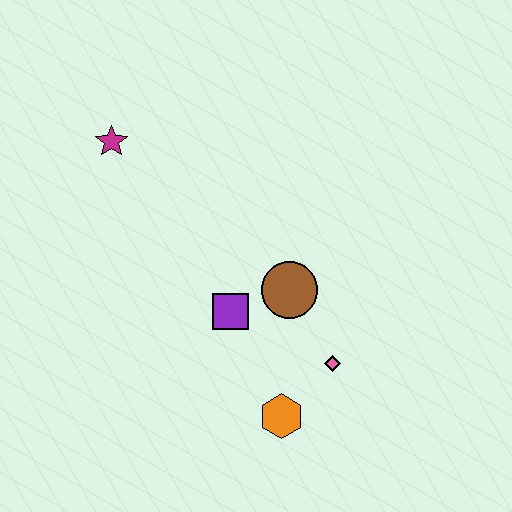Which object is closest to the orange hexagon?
The pink diamond is closest to the orange hexagon.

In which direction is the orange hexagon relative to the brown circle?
The orange hexagon is below the brown circle.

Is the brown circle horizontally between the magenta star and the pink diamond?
Yes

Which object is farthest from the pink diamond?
The magenta star is farthest from the pink diamond.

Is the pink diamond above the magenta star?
No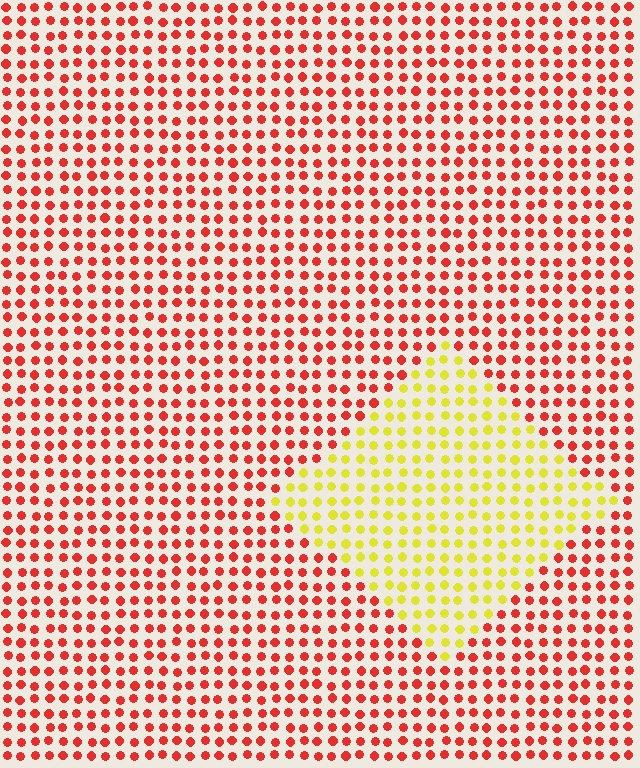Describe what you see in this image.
The image is filled with small red elements in a uniform arrangement. A diamond-shaped region is visible where the elements are tinted to a slightly different hue, forming a subtle color boundary.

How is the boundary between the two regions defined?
The boundary is defined purely by a slight shift in hue (about 62 degrees). Spacing, size, and orientation are identical on both sides.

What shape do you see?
I see a diamond.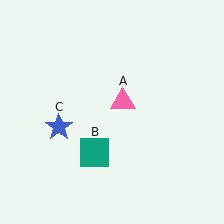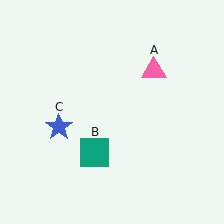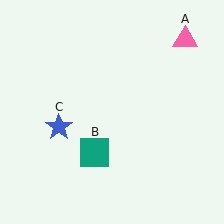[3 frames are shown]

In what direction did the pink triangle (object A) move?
The pink triangle (object A) moved up and to the right.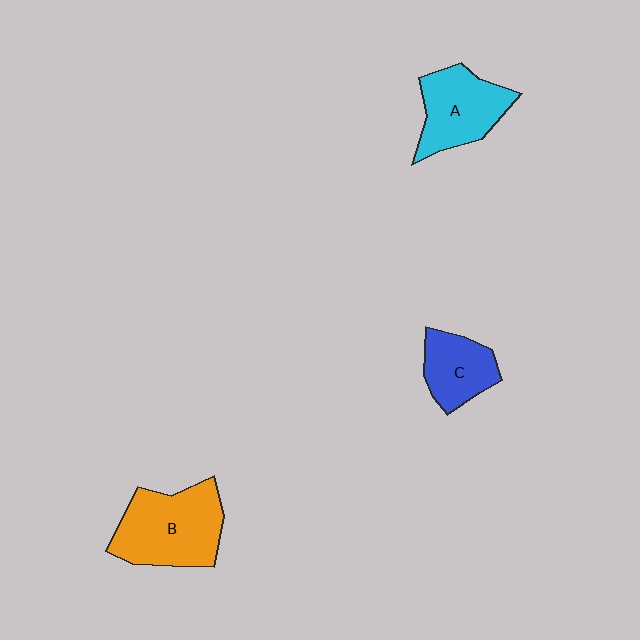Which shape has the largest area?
Shape B (orange).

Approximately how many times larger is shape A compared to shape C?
Approximately 1.3 times.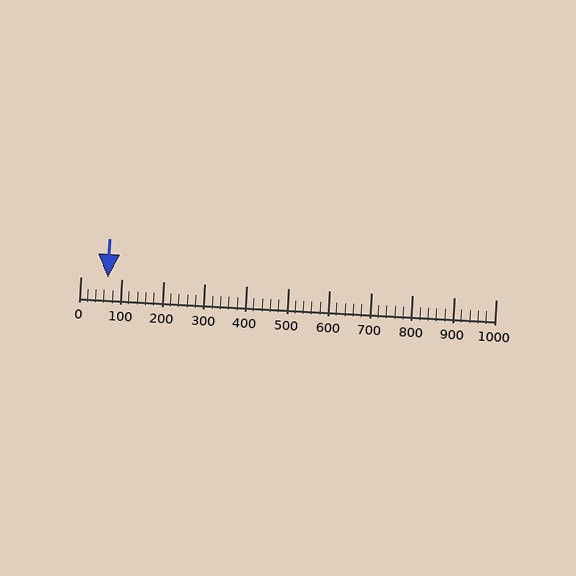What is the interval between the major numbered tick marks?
The major tick marks are spaced 100 units apart.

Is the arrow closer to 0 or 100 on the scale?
The arrow is closer to 100.